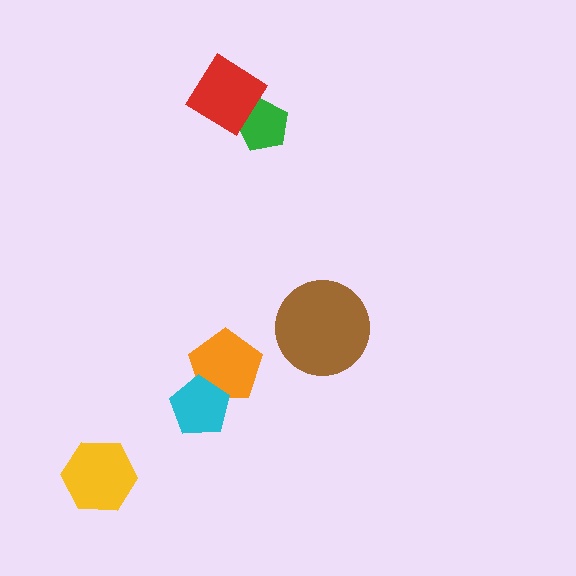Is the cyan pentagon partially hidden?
No, no other shape covers it.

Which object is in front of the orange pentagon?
The cyan pentagon is in front of the orange pentagon.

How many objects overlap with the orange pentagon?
1 object overlaps with the orange pentagon.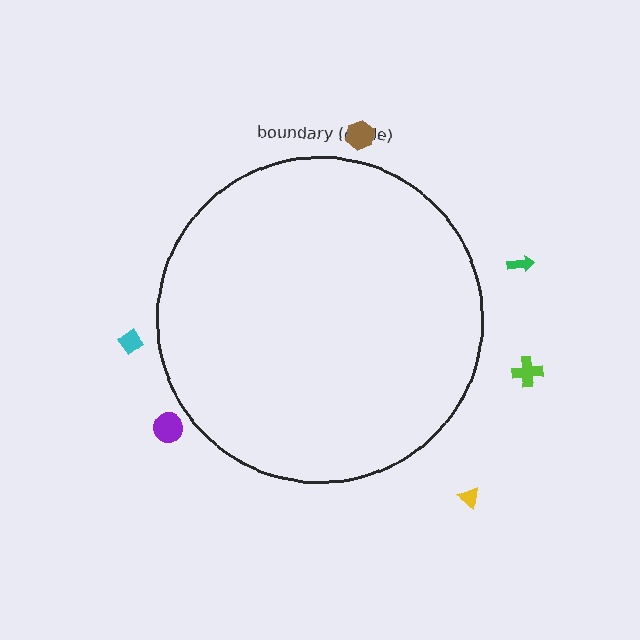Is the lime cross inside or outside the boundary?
Outside.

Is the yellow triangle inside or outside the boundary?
Outside.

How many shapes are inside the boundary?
0 inside, 6 outside.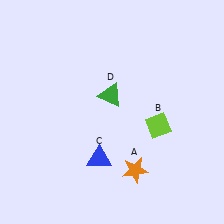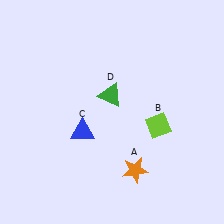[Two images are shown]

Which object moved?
The blue triangle (C) moved up.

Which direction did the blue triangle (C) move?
The blue triangle (C) moved up.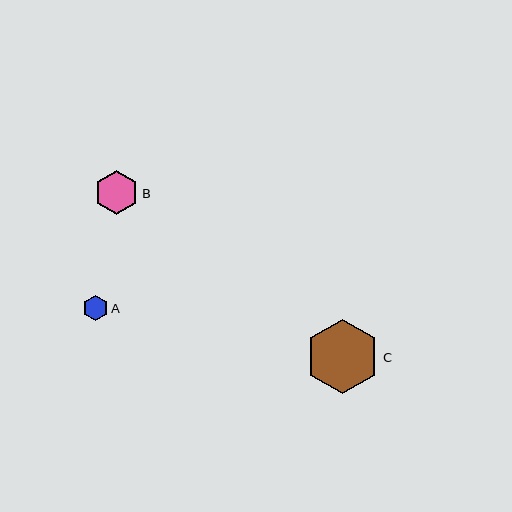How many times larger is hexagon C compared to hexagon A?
Hexagon C is approximately 2.9 times the size of hexagon A.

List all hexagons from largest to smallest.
From largest to smallest: C, B, A.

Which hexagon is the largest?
Hexagon C is the largest with a size of approximately 75 pixels.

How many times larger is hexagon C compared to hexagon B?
Hexagon C is approximately 1.7 times the size of hexagon B.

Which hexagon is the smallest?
Hexagon A is the smallest with a size of approximately 25 pixels.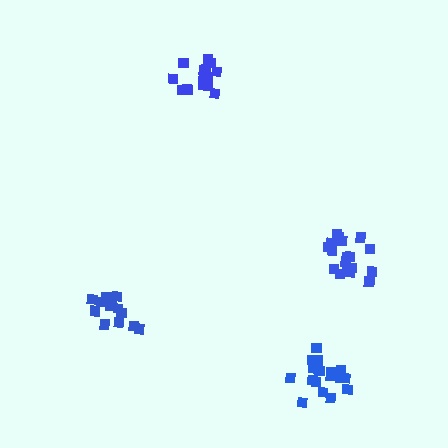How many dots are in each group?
Group 1: 19 dots, Group 2: 13 dots, Group 3: 16 dots, Group 4: 18 dots (66 total).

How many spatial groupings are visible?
There are 4 spatial groupings.